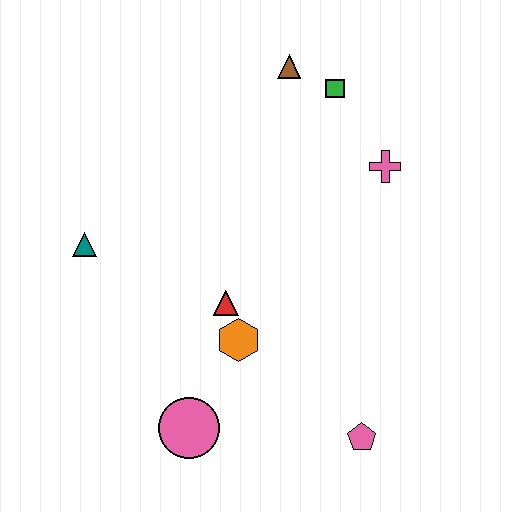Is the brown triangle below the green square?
No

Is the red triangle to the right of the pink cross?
No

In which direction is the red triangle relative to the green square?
The red triangle is below the green square.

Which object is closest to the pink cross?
The green square is closest to the pink cross.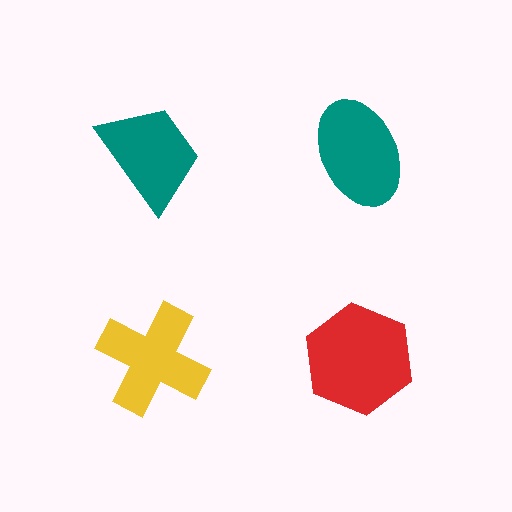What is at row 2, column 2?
A red hexagon.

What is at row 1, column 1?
A teal trapezoid.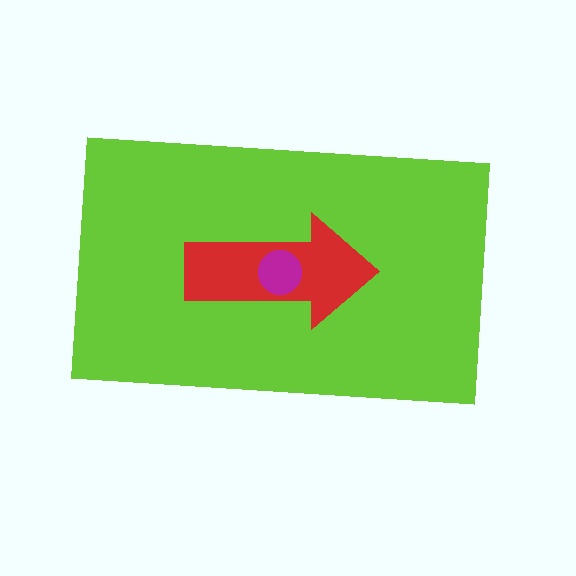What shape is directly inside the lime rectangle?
The red arrow.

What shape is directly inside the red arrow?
The magenta circle.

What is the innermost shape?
The magenta circle.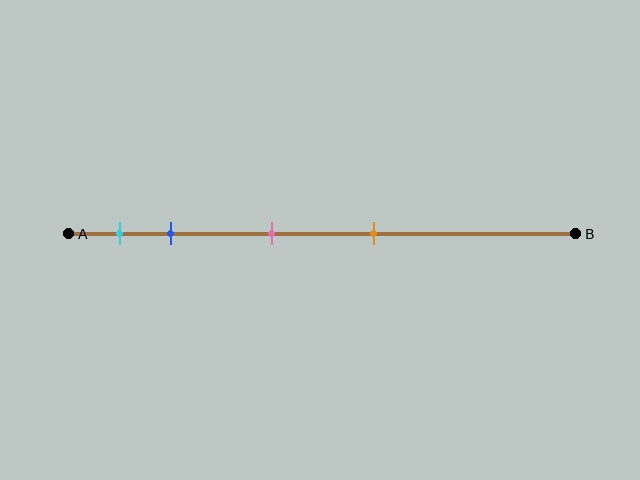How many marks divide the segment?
There are 4 marks dividing the segment.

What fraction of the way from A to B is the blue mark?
The blue mark is approximately 20% (0.2) of the way from A to B.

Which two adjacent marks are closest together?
The cyan and blue marks are the closest adjacent pair.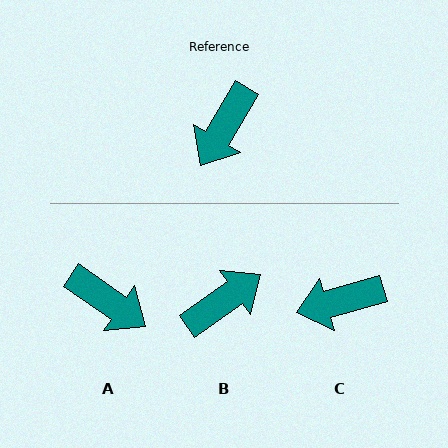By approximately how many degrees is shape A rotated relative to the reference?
Approximately 86 degrees counter-clockwise.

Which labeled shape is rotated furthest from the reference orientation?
B, about 156 degrees away.